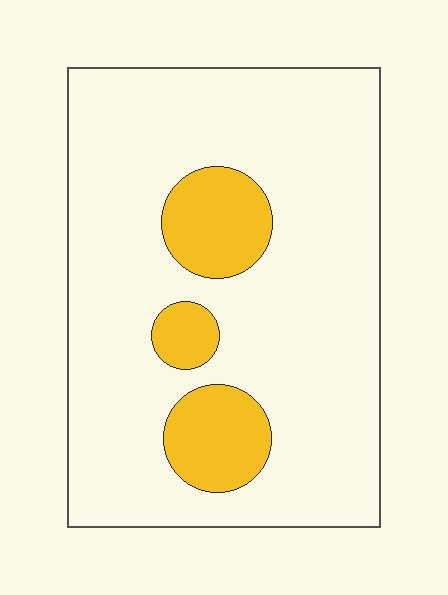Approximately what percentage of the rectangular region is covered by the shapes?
Approximately 15%.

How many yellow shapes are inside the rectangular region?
3.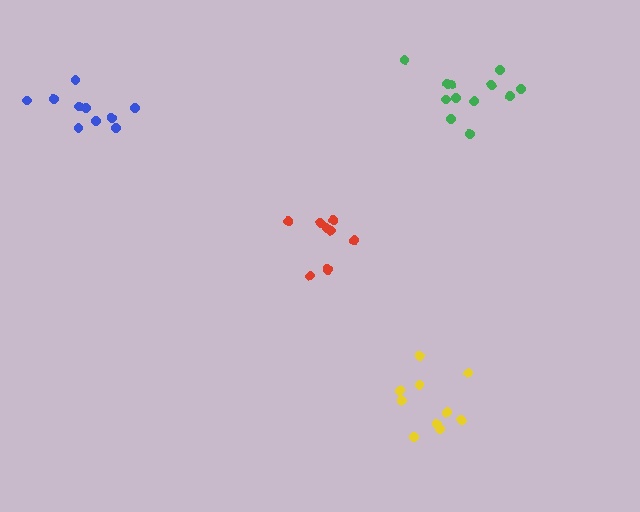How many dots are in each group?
Group 1: 10 dots, Group 2: 9 dots, Group 3: 13 dots, Group 4: 10 dots (42 total).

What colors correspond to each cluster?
The clusters are colored: blue, red, green, yellow.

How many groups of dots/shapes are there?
There are 4 groups.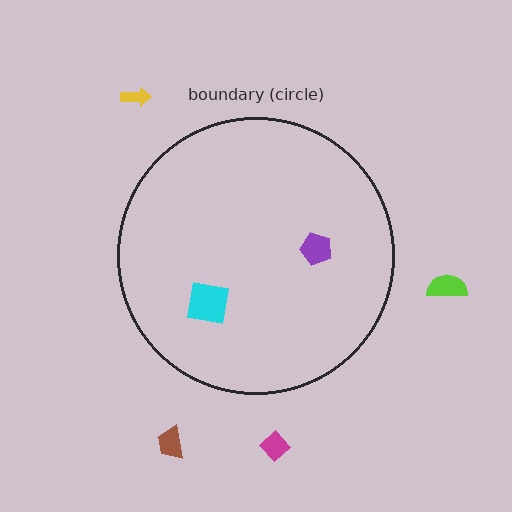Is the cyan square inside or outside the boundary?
Inside.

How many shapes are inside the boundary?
2 inside, 4 outside.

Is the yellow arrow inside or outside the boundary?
Outside.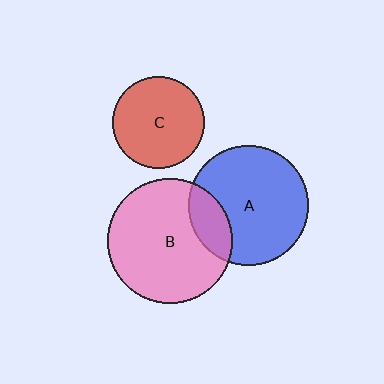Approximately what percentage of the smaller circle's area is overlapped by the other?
Approximately 20%.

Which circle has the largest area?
Circle B (pink).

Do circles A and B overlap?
Yes.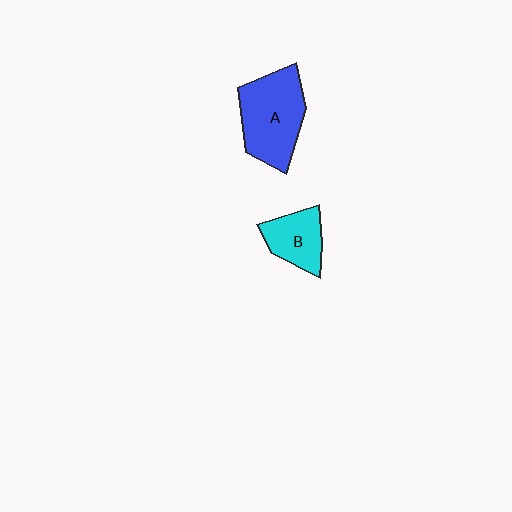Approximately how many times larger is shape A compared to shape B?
Approximately 1.8 times.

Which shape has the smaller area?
Shape B (cyan).